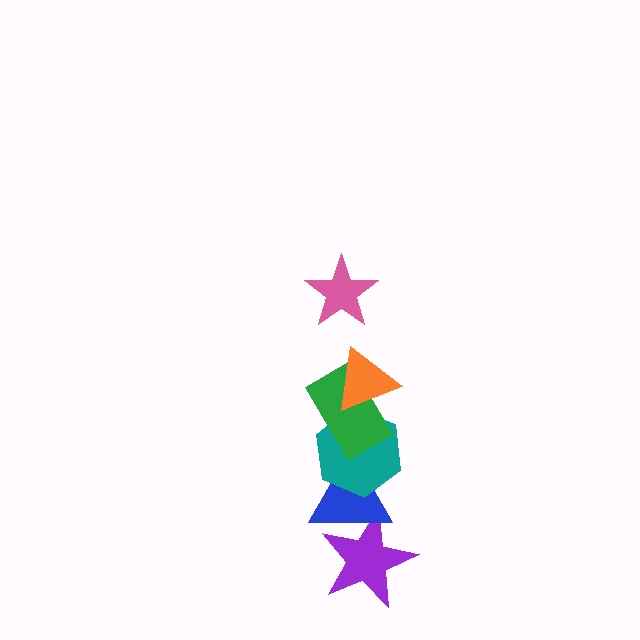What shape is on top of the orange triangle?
The pink star is on top of the orange triangle.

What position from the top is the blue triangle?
The blue triangle is 5th from the top.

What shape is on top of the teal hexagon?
The green rectangle is on top of the teal hexagon.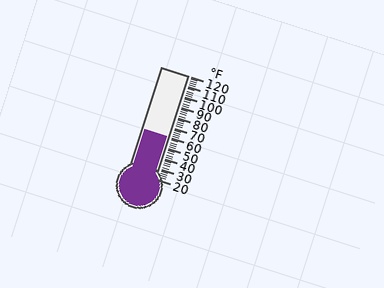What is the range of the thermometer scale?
The thermometer scale ranges from 20°F to 120°F.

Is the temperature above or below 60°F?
The temperature is at 60°F.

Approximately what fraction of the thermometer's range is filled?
The thermometer is filled to approximately 40% of its range.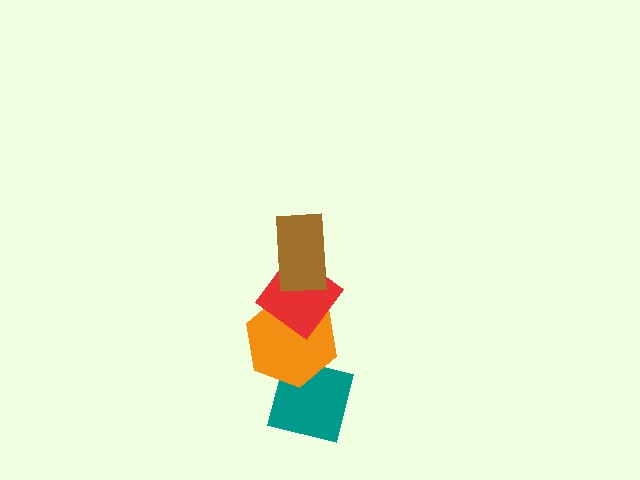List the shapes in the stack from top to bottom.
From top to bottom: the brown rectangle, the red diamond, the orange hexagon, the teal square.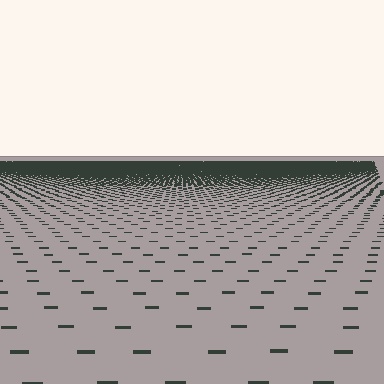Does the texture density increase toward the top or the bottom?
Density increases toward the top.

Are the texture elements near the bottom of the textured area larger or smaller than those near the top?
Larger. Near the bottom, elements are closer to the viewer and appear at a bigger on-screen size.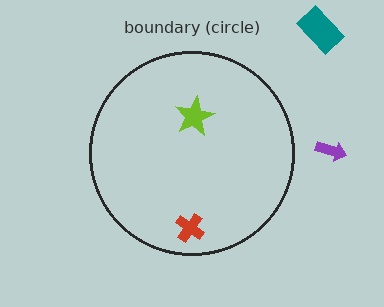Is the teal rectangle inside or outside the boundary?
Outside.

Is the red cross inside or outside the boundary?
Inside.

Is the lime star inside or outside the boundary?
Inside.